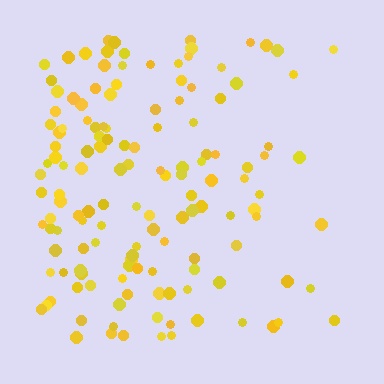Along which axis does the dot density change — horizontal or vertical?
Horizontal.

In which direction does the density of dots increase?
From right to left, with the left side densest.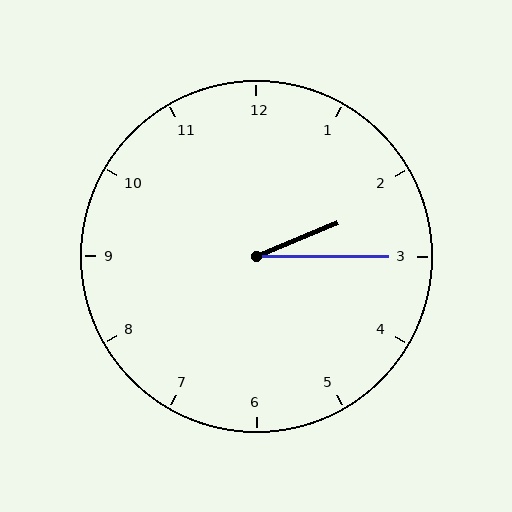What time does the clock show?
2:15.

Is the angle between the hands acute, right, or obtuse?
It is acute.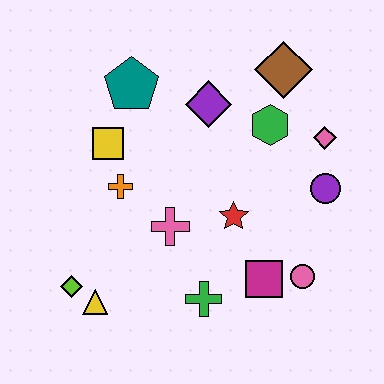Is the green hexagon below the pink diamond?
No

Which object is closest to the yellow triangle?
The lime diamond is closest to the yellow triangle.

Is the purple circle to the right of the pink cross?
Yes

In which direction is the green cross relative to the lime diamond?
The green cross is to the right of the lime diamond.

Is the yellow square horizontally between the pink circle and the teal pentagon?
No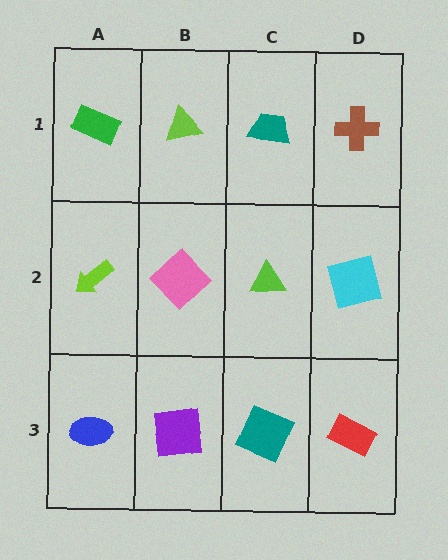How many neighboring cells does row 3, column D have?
2.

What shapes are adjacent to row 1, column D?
A cyan square (row 2, column D), a teal trapezoid (row 1, column C).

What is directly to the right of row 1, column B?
A teal trapezoid.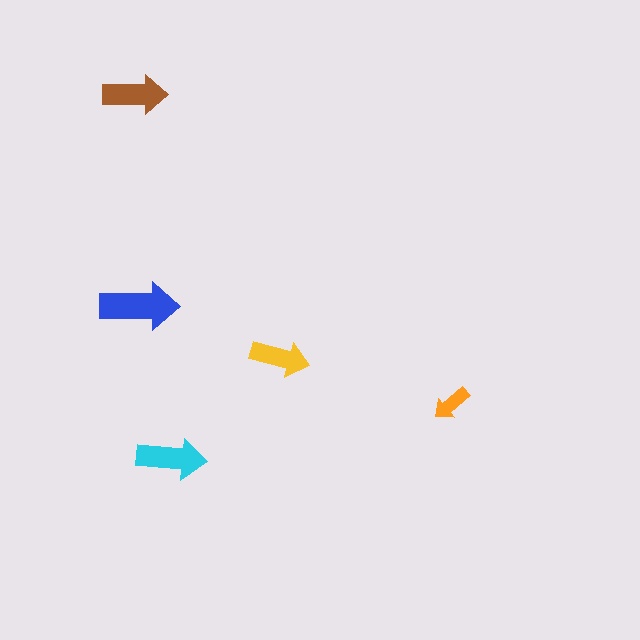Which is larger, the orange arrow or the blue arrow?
The blue one.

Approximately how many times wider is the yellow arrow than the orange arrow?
About 1.5 times wider.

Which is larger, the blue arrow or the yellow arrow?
The blue one.